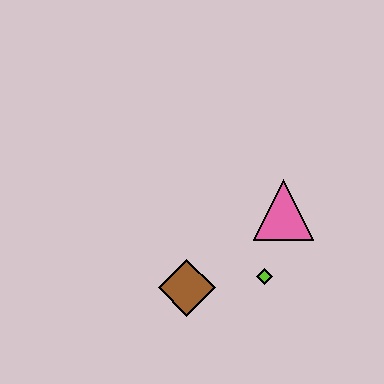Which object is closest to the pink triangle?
The lime diamond is closest to the pink triangle.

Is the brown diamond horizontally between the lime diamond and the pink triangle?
No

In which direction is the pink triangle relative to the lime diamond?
The pink triangle is above the lime diamond.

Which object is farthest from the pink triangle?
The brown diamond is farthest from the pink triangle.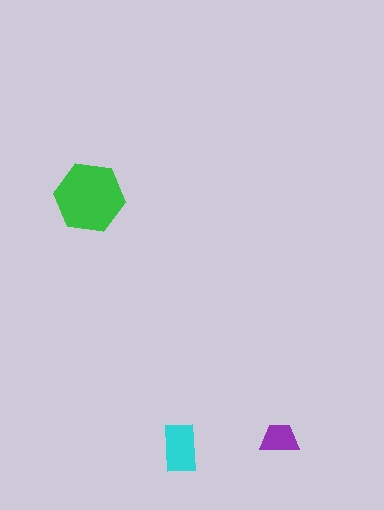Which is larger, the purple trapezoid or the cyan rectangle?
The cyan rectangle.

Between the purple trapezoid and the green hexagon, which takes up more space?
The green hexagon.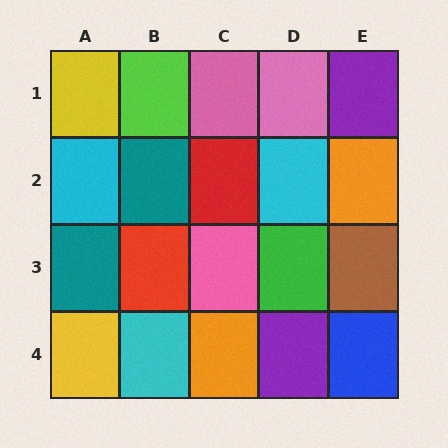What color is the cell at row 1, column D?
Pink.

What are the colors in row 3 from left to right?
Teal, red, pink, green, brown.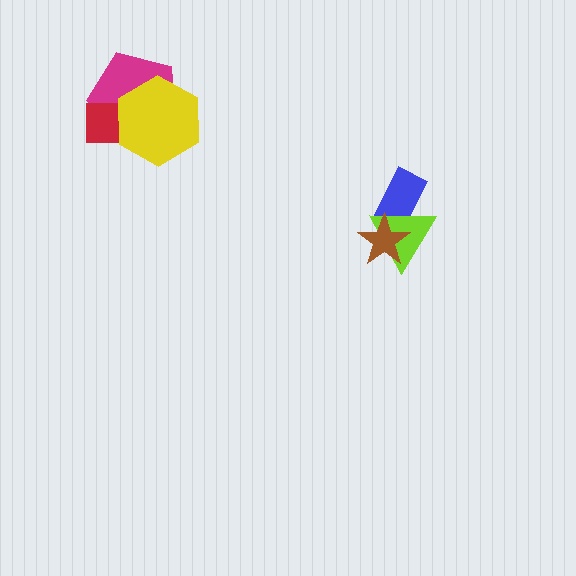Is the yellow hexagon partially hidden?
No, no other shape covers it.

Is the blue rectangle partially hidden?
Yes, it is partially covered by another shape.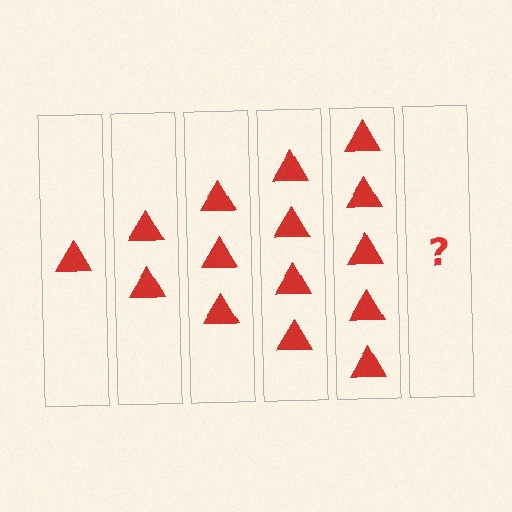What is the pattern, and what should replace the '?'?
The pattern is that each step adds one more triangle. The '?' should be 6 triangles.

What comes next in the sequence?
The next element should be 6 triangles.